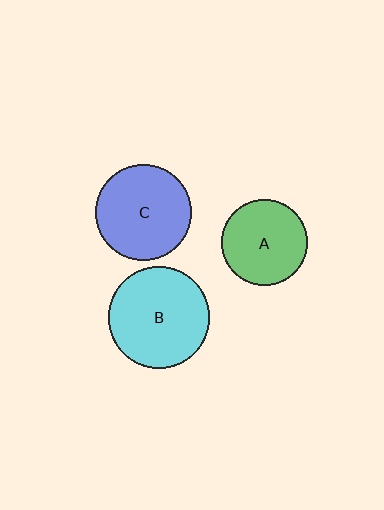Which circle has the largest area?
Circle B (cyan).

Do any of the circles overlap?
No, none of the circles overlap.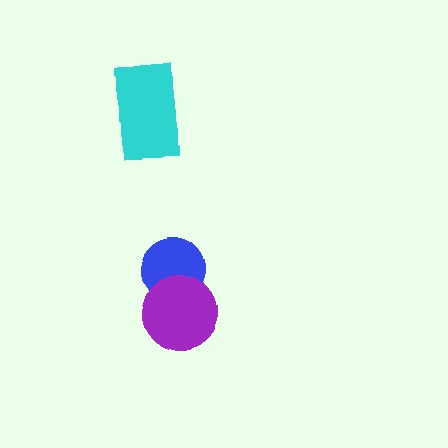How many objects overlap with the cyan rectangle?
0 objects overlap with the cyan rectangle.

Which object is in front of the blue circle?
The purple circle is in front of the blue circle.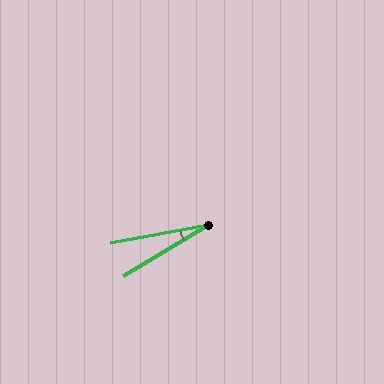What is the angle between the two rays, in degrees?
Approximately 21 degrees.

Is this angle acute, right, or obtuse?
It is acute.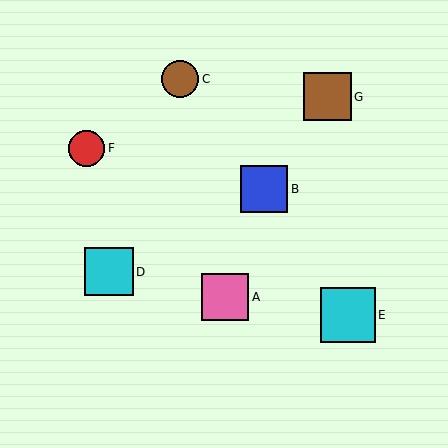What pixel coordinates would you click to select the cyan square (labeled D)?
Click at (109, 272) to select the cyan square D.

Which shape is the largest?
The cyan square (labeled E) is the largest.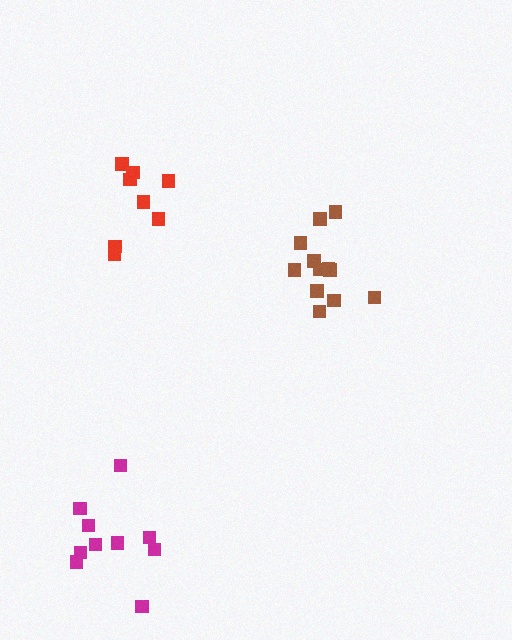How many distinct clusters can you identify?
There are 3 distinct clusters.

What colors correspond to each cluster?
The clusters are colored: brown, magenta, red.